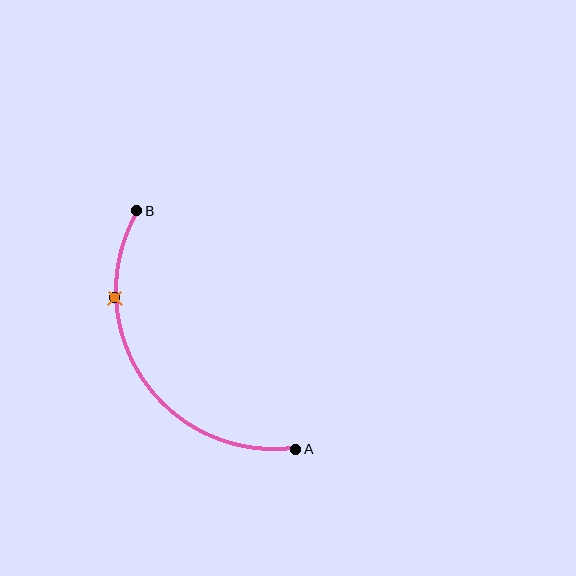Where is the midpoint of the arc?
The arc midpoint is the point on the curve farthest from the straight line joining A and B. It sits below and to the left of that line.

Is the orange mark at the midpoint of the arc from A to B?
No. The orange mark lies on the arc but is closer to endpoint B. The arc midpoint would be at the point on the curve equidistant along the arc from both A and B.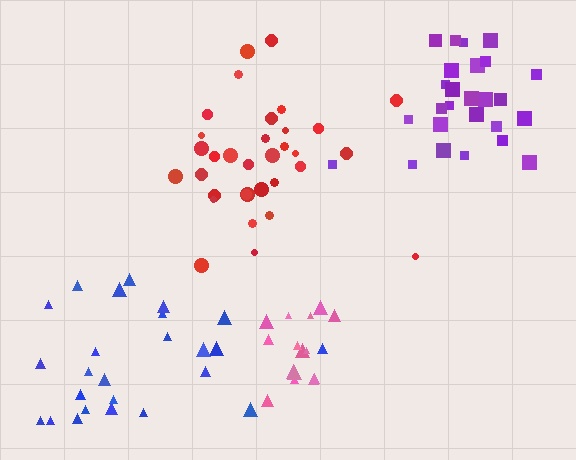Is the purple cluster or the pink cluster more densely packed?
Pink.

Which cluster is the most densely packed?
Pink.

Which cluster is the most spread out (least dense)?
Blue.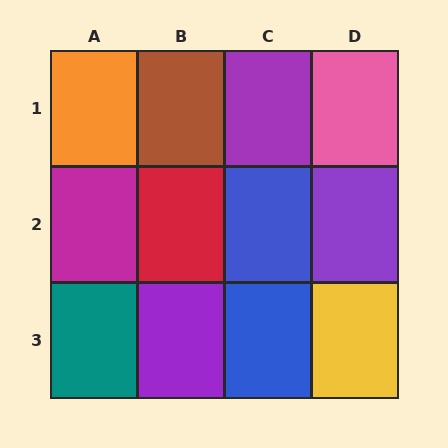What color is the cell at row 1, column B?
Brown.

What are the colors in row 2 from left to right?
Magenta, red, blue, purple.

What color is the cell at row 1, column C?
Purple.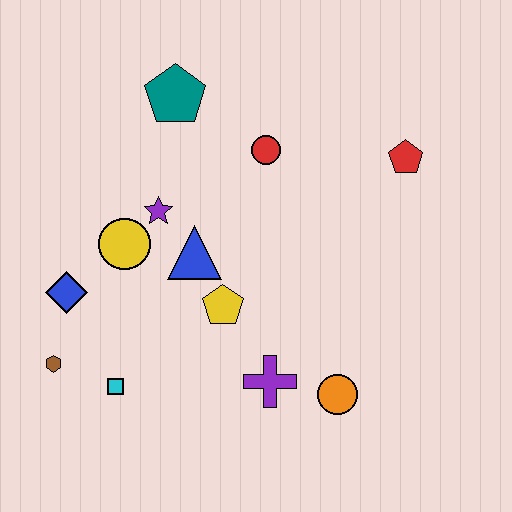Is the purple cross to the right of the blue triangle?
Yes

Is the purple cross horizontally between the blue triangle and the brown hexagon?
No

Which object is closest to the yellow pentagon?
The blue triangle is closest to the yellow pentagon.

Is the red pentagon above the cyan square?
Yes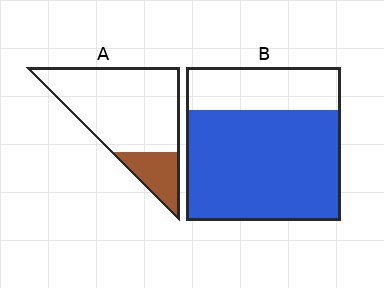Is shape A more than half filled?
No.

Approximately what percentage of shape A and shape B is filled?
A is approximately 20% and B is approximately 70%.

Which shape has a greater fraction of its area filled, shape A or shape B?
Shape B.